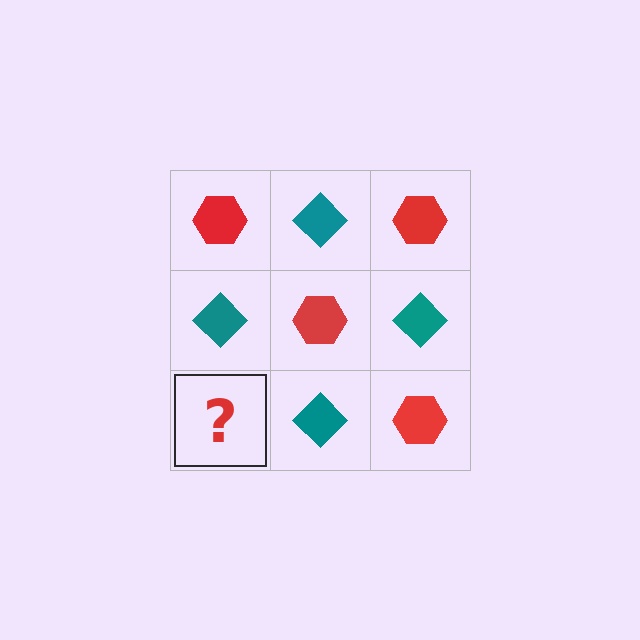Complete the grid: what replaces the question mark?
The question mark should be replaced with a red hexagon.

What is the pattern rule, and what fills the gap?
The rule is that it alternates red hexagon and teal diamond in a checkerboard pattern. The gap should be filled with a red hexagon.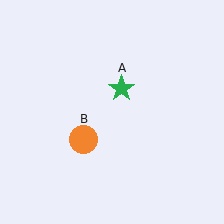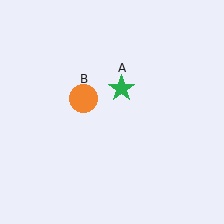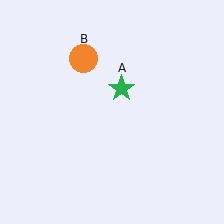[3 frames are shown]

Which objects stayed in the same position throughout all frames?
Green star (object A) remained stationary.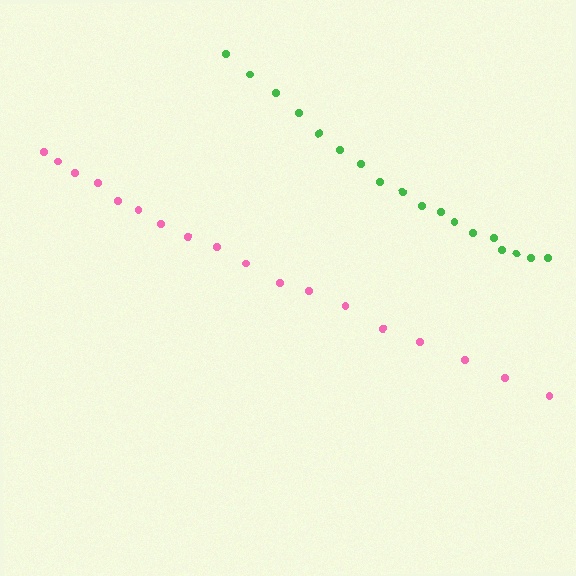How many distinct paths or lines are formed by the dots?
There are 2 distinct paths.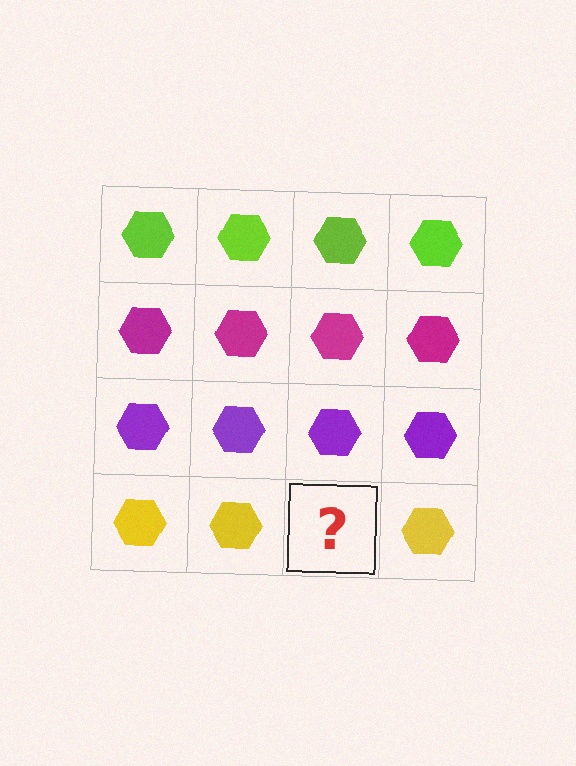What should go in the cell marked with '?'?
The missing cell should contain a yellow hexagon.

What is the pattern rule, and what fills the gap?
The rule is that each row has a consistent color. The gap should be filled with a yellow hexagon.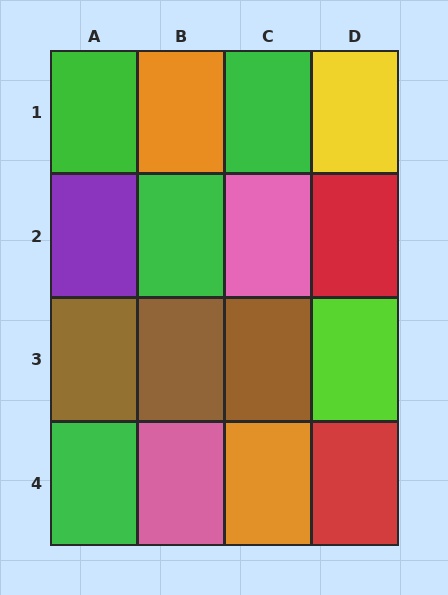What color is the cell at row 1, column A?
Green.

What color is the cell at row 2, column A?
Purple.